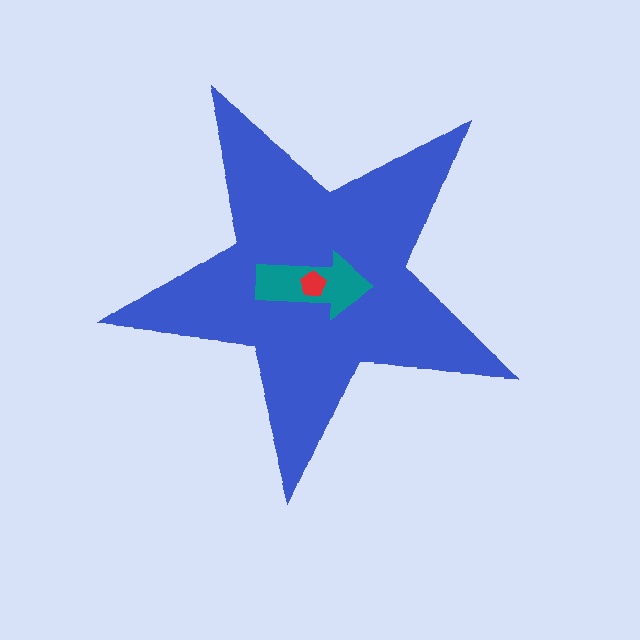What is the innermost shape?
The red pentagon.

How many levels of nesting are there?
3.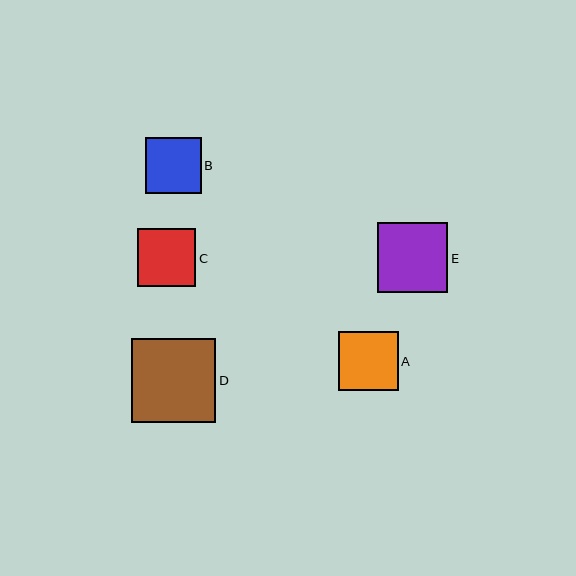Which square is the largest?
Square D is the largest with a size of approximately 84 pixels.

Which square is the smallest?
Square B is the smallest with a size of approximately 56 pixels.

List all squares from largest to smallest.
From largest to smallest: D, E, A, C, B.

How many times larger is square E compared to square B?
Square E is approximately 1.3 times the size of square B.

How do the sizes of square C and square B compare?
Square C and square B are approximately the same size.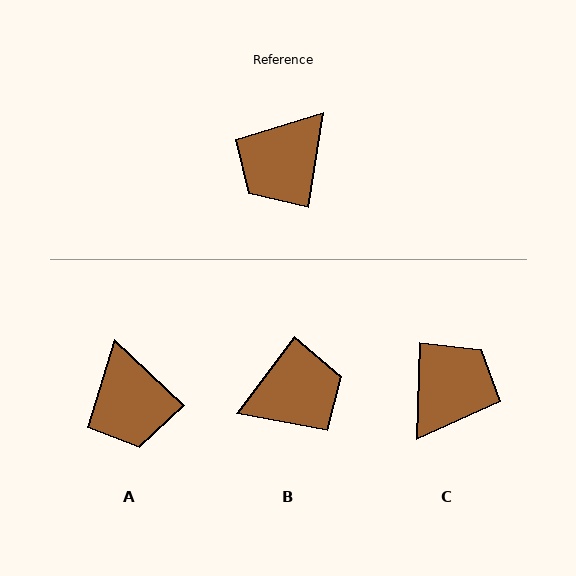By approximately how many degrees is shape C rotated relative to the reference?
Approximately 173 degrees clockwise.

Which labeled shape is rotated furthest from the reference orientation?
C, about 173 degrees away.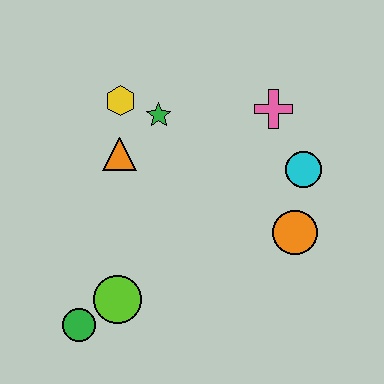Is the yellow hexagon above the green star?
Yes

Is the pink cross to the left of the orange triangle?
No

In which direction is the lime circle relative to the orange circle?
The lime circle is to the left of the orange circle.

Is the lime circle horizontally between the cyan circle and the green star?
No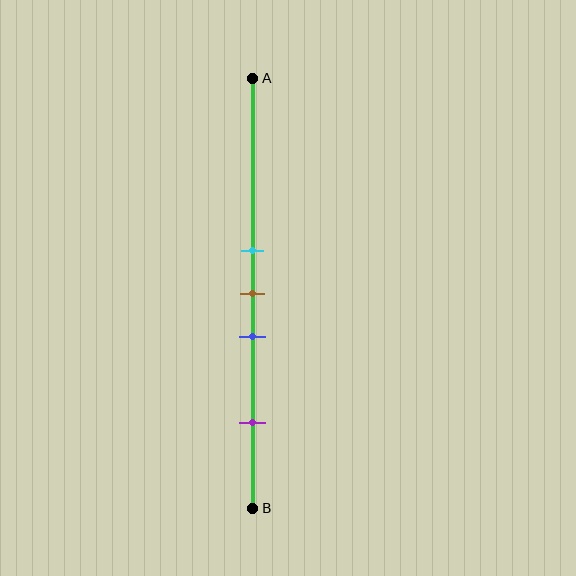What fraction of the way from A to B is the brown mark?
The brown mark is approximately 50% (0.5) of the way from A to B.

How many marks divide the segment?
There are 4 marks dividing the segment.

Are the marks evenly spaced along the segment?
No, the marks are not evenly spaced.